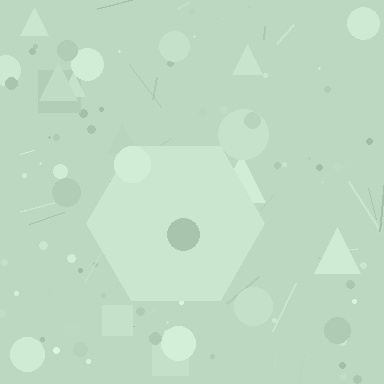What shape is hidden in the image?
A hexagon is hidden in the image.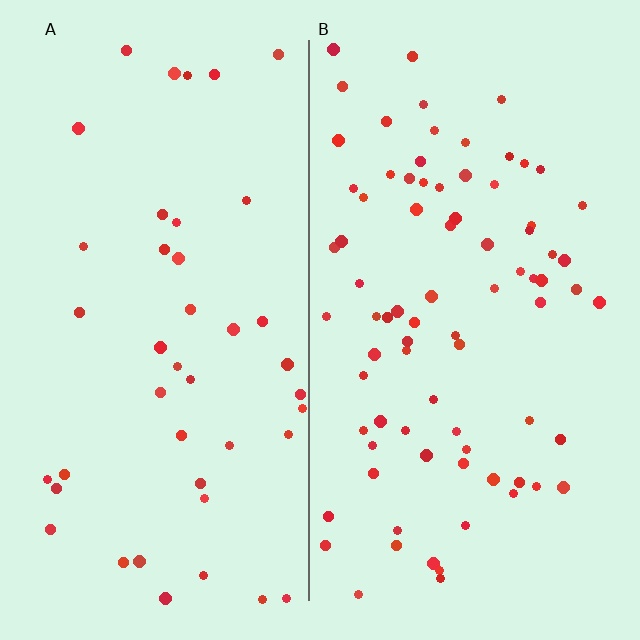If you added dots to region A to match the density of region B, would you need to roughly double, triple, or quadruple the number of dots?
Approximately double.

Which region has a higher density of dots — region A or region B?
B (the right).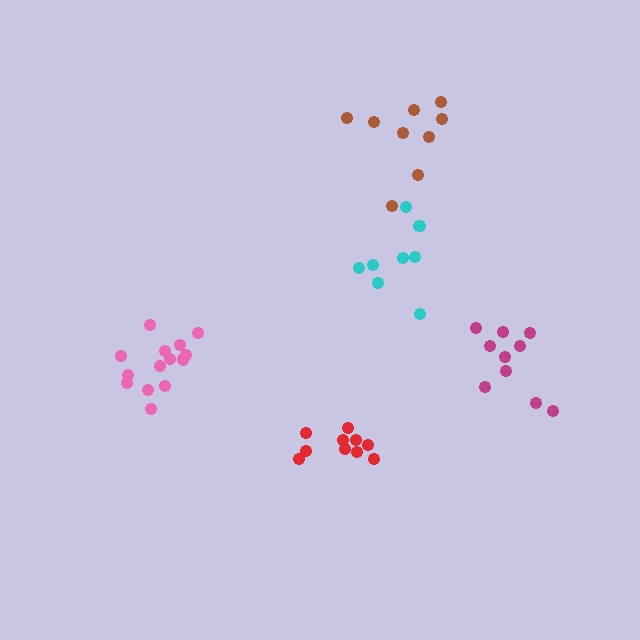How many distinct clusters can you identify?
There are 5 distinct clusters.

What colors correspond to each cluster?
The clusters are colored: magenta, red, brown, cyan, pink.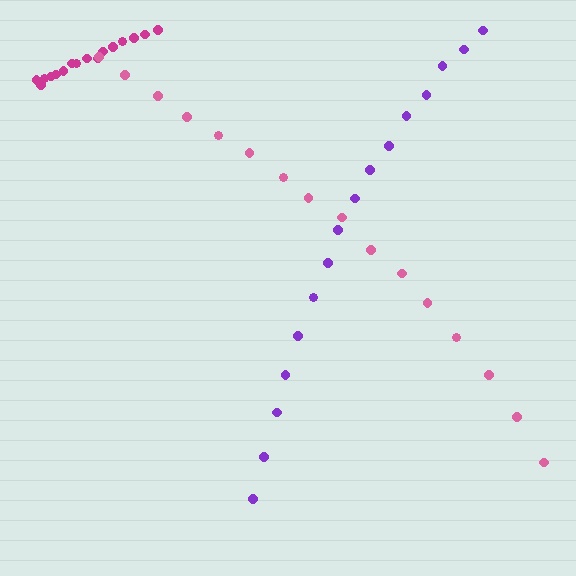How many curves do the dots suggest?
There are 3 distinct paths.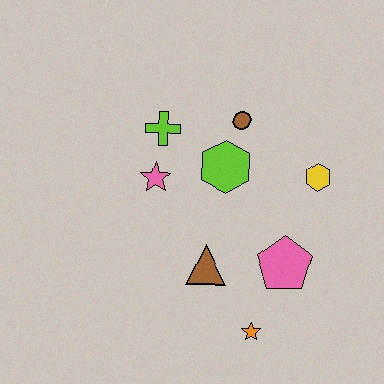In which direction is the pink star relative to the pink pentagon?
The pink star is to the left of the pink pentagon.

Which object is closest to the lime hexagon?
The brown circle is closest to the lime hexagon.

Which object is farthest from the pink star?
The orange star is farthest from the pink star.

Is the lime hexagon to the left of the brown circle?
Yes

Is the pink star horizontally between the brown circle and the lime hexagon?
No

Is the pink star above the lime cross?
No